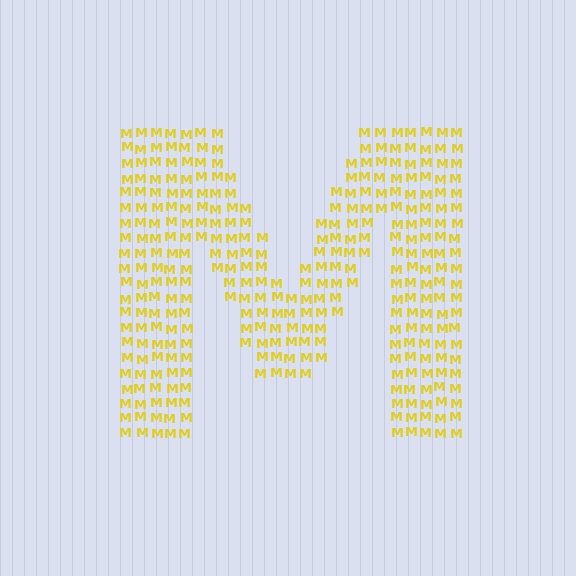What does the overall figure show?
The overall figure shows the letter M.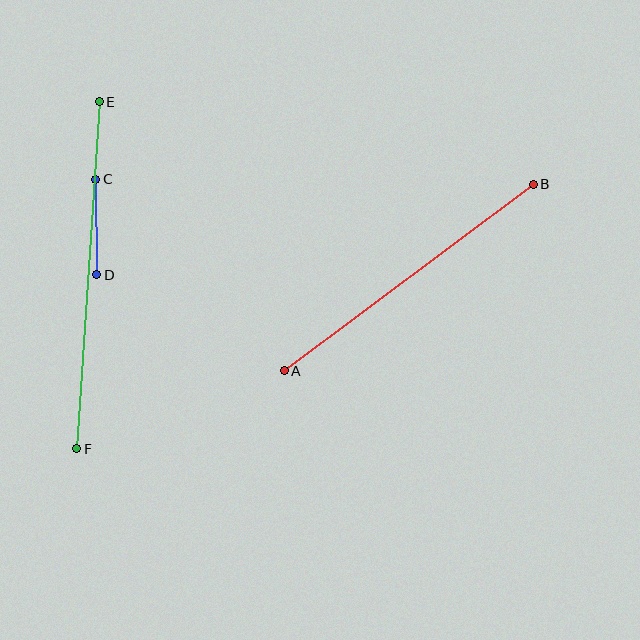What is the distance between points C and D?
The distance is approximately 95 pixels.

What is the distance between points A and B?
The distance is approximately 311 pixels.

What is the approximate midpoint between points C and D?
The midpoint is at approximately (96, 227) pixels.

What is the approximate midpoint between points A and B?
The midpoint is at approximately (409, 278) pixels.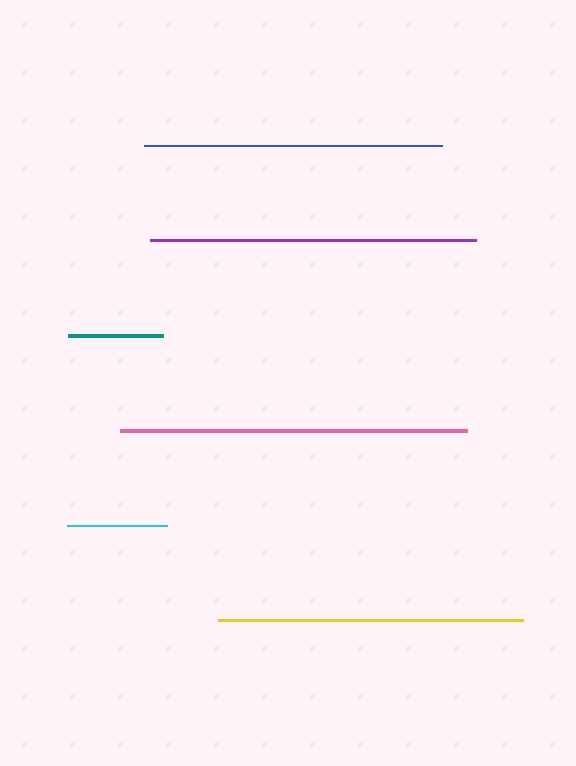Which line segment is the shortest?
The teal line is the shortest at approximately 95 pixels.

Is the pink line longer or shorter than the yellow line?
The pink line is longer than the yellow line.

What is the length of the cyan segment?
The cyan segment is approximately 101 pixels long.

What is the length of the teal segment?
The teal segment is approximately 95 pixels long.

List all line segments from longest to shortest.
From longest to shortest: pink, purple, yellow, blue, cyan, teal.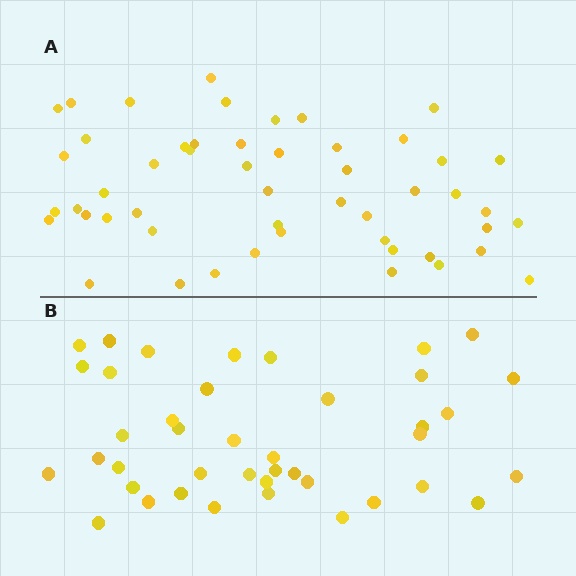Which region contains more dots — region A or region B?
Region A (the top region) has more dots.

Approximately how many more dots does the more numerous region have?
Region A has roughly 10 or so more dots than region B.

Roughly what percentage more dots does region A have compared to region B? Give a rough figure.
About 25% more.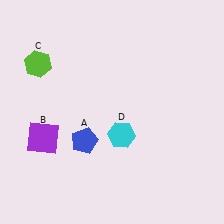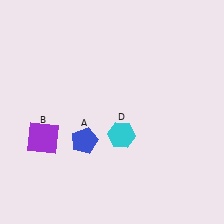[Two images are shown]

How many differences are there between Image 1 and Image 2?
There is 1 difference between the two images.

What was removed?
The lime hexagon (C) was removed in Image 2.